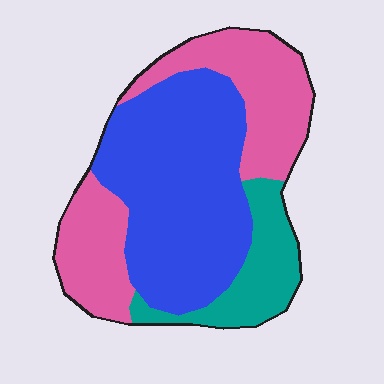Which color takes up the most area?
Blue, at roughly 50%.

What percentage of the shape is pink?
Pink takes up about three eighths (3/8) of the shape.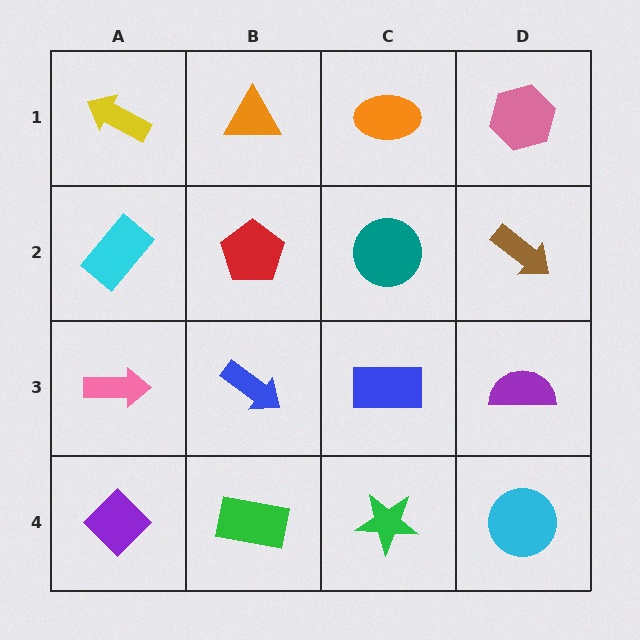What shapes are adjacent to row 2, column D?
A pink hexagon (row 1, column D), a purple semicircle (row 3, column D), a teal circle (row 2, column C).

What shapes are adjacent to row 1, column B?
A red pentagon (row 2, column B), a yellow arrow (row 1, column A), an orange ellipse (row 1, column C).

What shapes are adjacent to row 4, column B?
A blue arrow (row 3, column B), a purple diamond (row 4, column A), a green star (row 4, column C).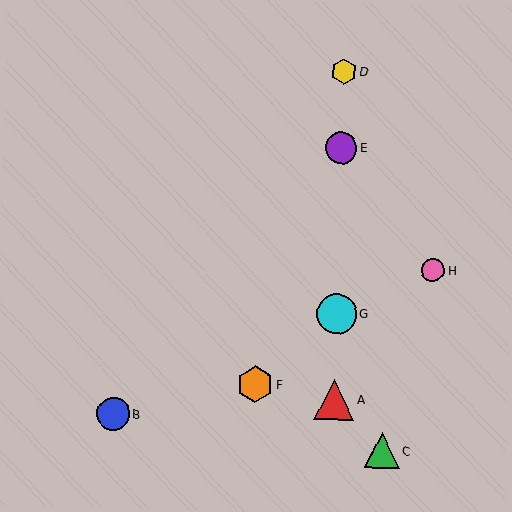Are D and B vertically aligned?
No, D is at x≈344 and B is at x≈113.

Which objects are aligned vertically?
Objects A, D, E, G are aligned vertically.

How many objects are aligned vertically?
4 objects (A, D, E, G) are aligned vertically.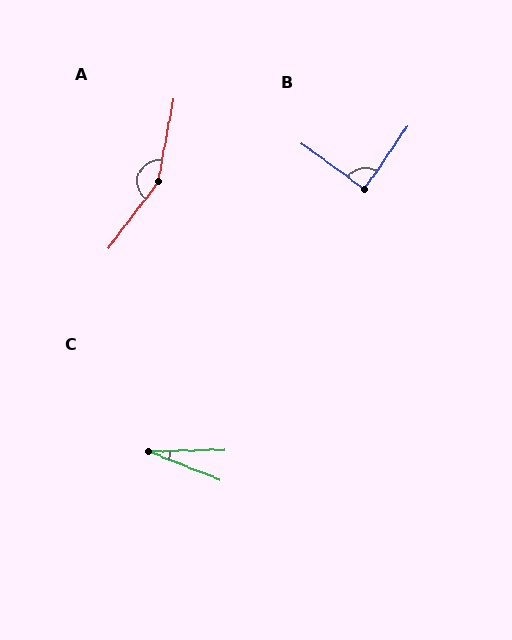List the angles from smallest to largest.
C (22°), B (88°), A (154°).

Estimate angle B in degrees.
Approximately 88 degrees.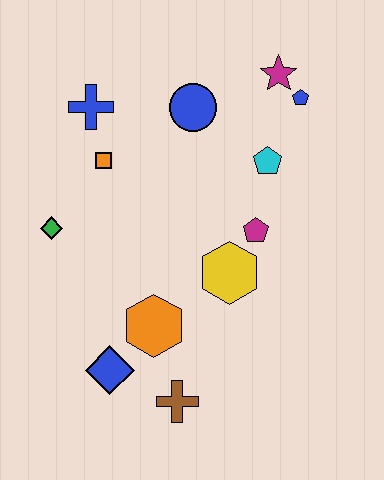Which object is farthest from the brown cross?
The magenta star is farthest from the brown cross.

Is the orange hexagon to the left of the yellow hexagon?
Yes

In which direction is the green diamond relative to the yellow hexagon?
The green diamond is to the left of the yellow hexagon.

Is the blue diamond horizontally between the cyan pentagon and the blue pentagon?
No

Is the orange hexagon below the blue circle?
Yes